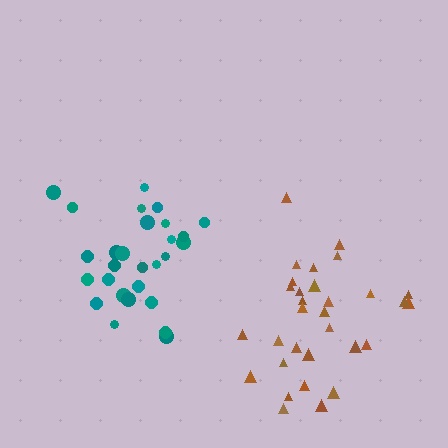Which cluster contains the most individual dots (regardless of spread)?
Brown (31).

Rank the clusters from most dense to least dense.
teal, brown.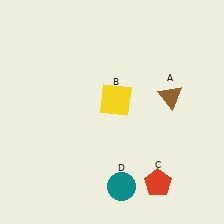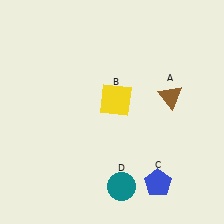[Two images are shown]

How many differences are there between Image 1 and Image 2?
There is 1 difference between the two images.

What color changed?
The pentagon (C) changed from red in Image 1 to blue in Image 2.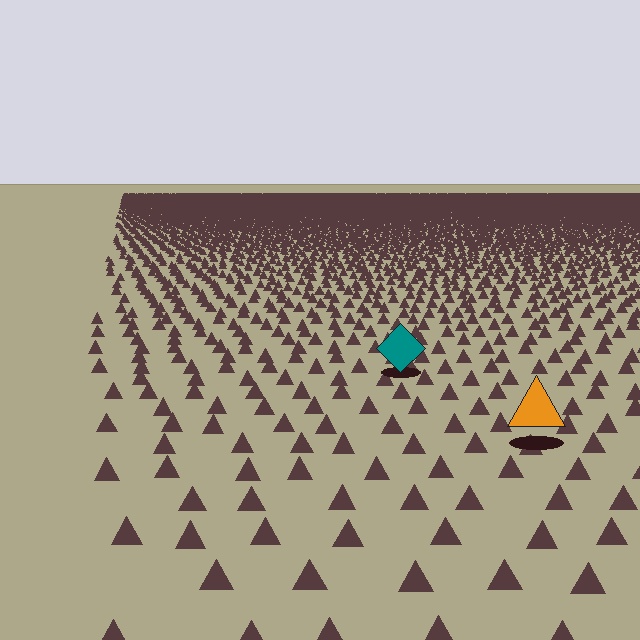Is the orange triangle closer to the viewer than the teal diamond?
Yes. The orange triangle is closer — you can tell from the texture gradient: the ground texture is coarser near it.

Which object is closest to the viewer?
The orange triangle is closest. The texture marks near it are larger and more spread out.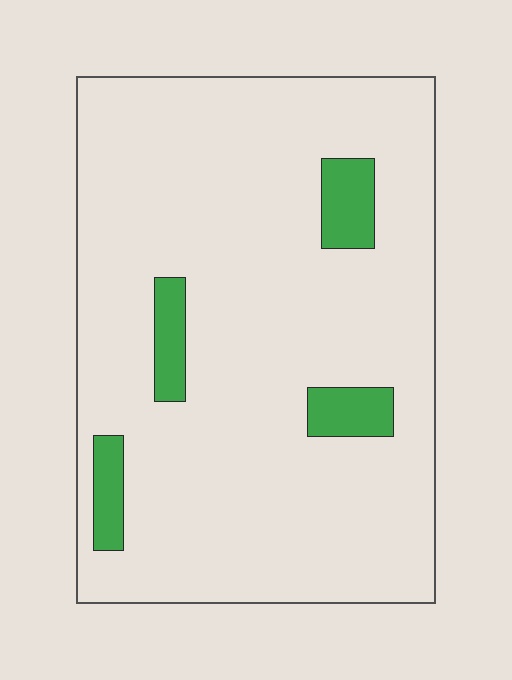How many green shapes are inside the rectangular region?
4.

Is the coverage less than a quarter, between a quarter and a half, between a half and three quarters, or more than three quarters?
Less than a quarter.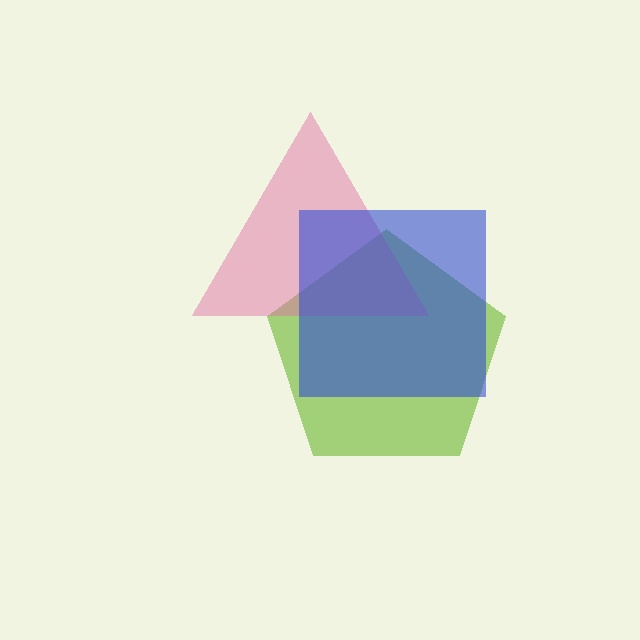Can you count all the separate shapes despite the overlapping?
Yes, there are 3 separate shapes.